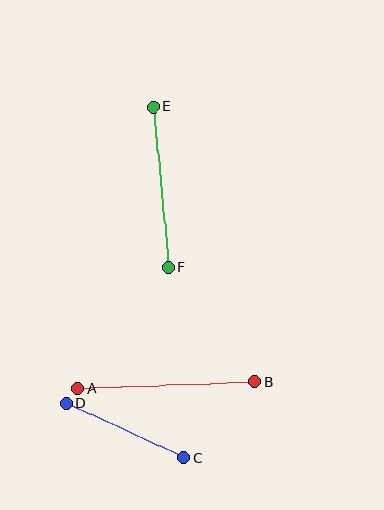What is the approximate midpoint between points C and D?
The midpoint is at approximately (125, 431) pixels.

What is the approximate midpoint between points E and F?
The midpoint is at approximately (161, 187) pixels.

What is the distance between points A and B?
The distance is approximately 177 pixels.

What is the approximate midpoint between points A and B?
The midpoint is at approximately (166, 385) pixels.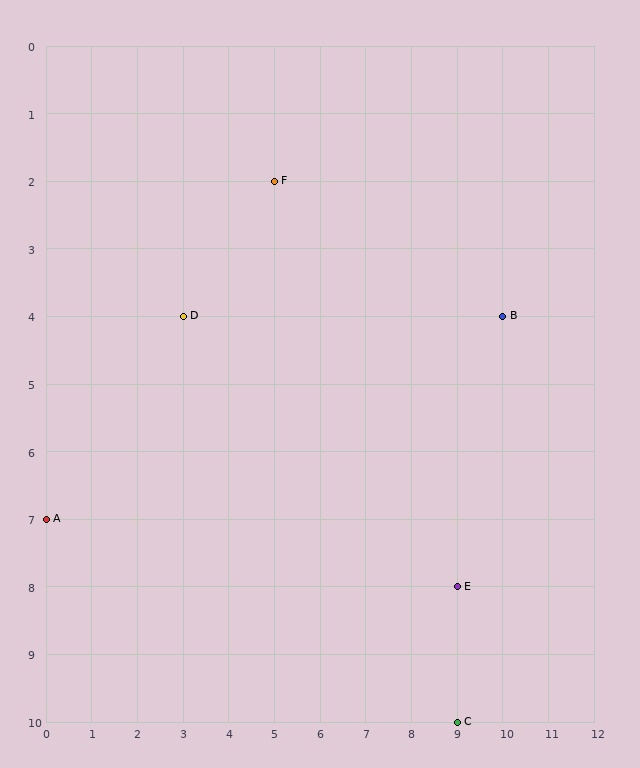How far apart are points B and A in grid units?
Points B and A are 10 columns and 3 rows apart (about 10.4 grid units diagonally).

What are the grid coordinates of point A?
Point A is at grid coordinates (0, 7).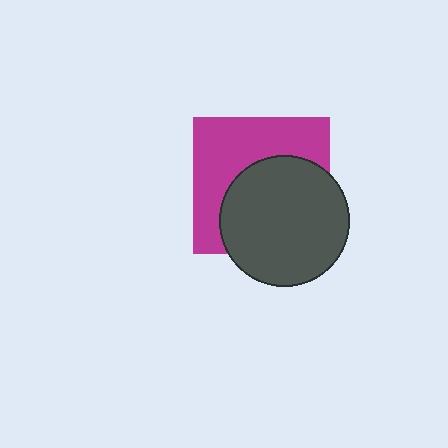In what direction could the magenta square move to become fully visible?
The magenta square could move toward the upper-left. That would shift it out from behind the dark gray circle entirely.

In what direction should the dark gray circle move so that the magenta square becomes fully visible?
The dark gray circle should move toward the lower-right. That is the shortest direction to clear the overlap and leave the magenta square fully visible.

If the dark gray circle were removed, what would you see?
You would see the complete magenta square.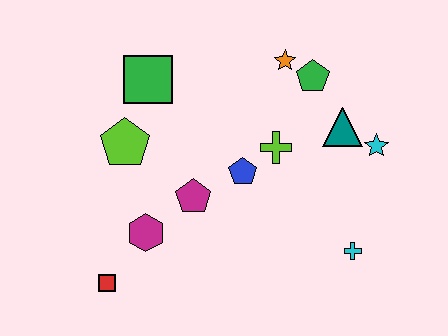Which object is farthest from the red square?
The cyan star is farthest from the red square.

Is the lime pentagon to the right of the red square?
Yes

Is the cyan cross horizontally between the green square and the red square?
No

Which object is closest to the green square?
The lime pentagon is closest to the green square.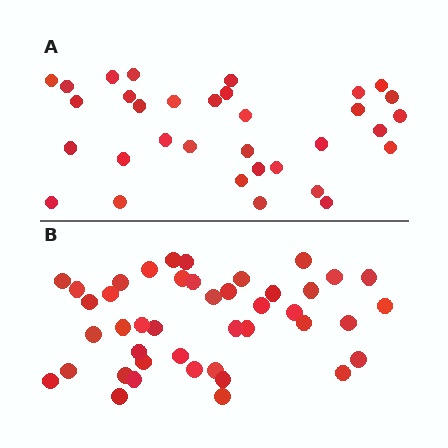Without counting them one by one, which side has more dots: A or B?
Region B (the bottom region) has more dots.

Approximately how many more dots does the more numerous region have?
Region B has roughly 10 or so more dots than region A.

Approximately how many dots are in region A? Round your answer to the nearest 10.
About 30 dots. (The exact count is 33, which rounds to 30.)